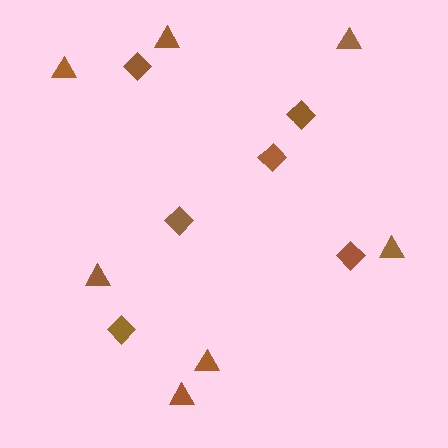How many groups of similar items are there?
There are 2 groups: one group of triangles (7) and one group of diamonds (6).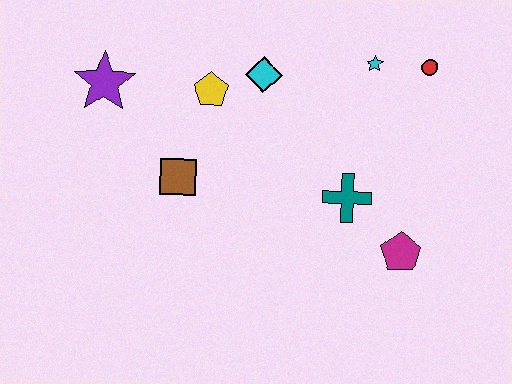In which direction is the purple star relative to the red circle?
The purple star is to the left of the red circle.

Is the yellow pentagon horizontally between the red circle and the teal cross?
No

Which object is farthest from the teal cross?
The purple star is farthest from the teal cross.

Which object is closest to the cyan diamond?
The yellow pentagon is closest to the cyan diamond.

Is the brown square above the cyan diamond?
No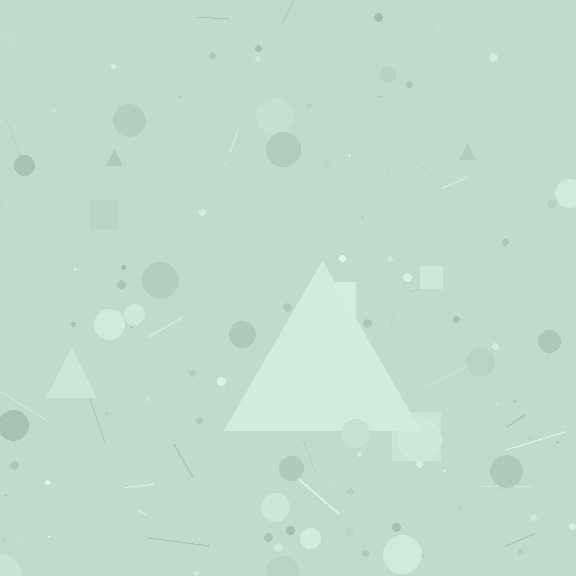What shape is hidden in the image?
A triangle is hidden in the image.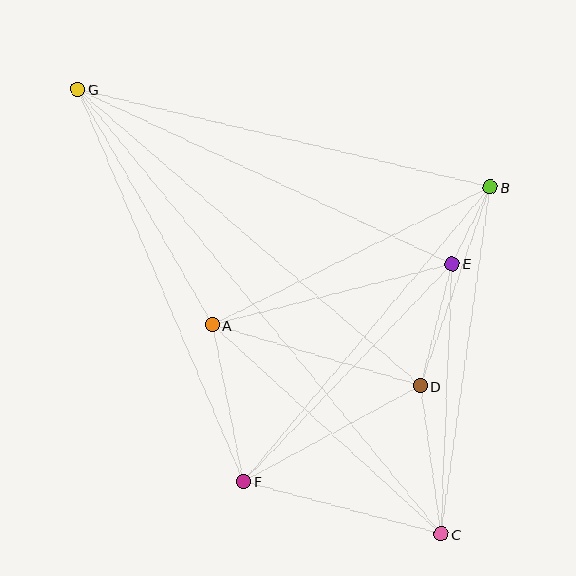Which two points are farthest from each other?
Points C and G are farthest from each other.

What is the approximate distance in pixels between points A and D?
The distance between A and D is approximately 217 pixels.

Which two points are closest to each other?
Points B and E are closest to each other.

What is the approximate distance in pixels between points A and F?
The distance between A and F is approximately 160 pixels.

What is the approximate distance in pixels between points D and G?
The distance between D and G is approximately 453 pixels.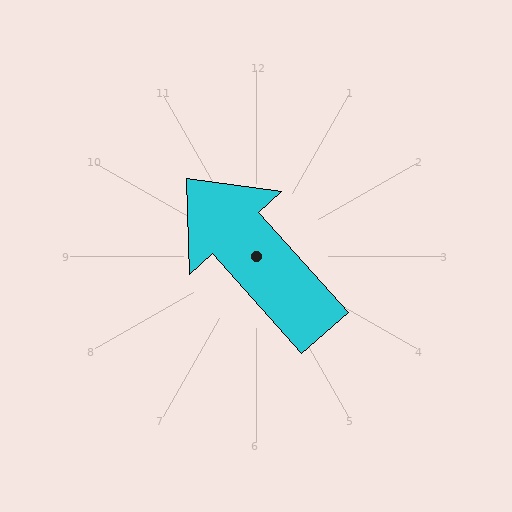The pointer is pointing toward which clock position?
Roughly 11 o'clock.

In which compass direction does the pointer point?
Northwest.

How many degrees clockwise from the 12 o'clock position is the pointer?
Approximately 318 degrees.